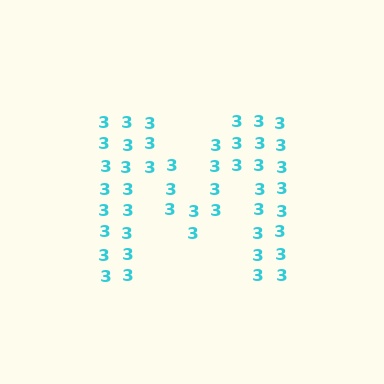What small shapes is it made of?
It is made of small digit 3's.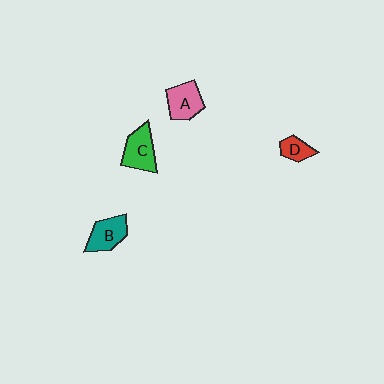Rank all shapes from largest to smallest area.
From largest to smallest: C (green), A (pink), B (teal), D (red).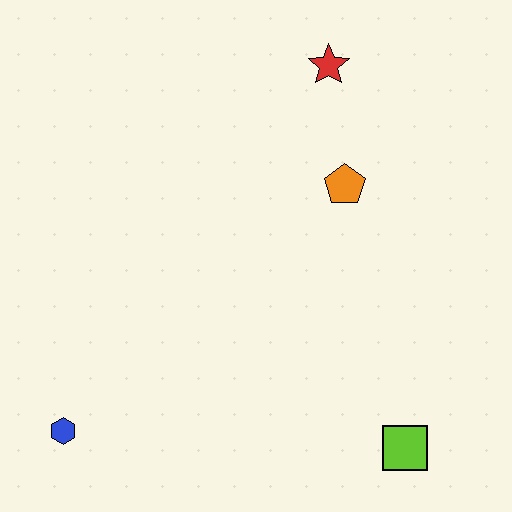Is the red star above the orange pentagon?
Yes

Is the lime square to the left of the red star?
No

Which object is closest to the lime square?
The orange pentagon is closest to the lime square.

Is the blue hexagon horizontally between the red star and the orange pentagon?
No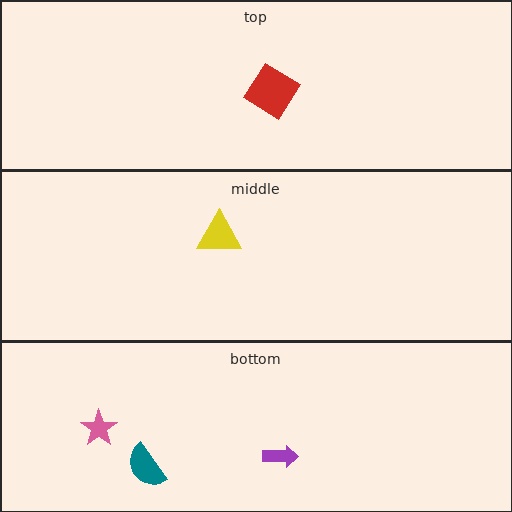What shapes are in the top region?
The red diamond.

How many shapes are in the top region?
1.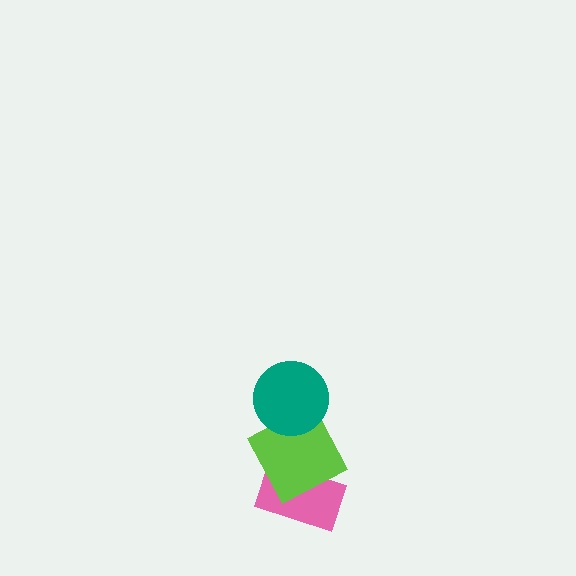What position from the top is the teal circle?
The teal circle is 1st from the top.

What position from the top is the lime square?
The lime square is 2nd from the top.